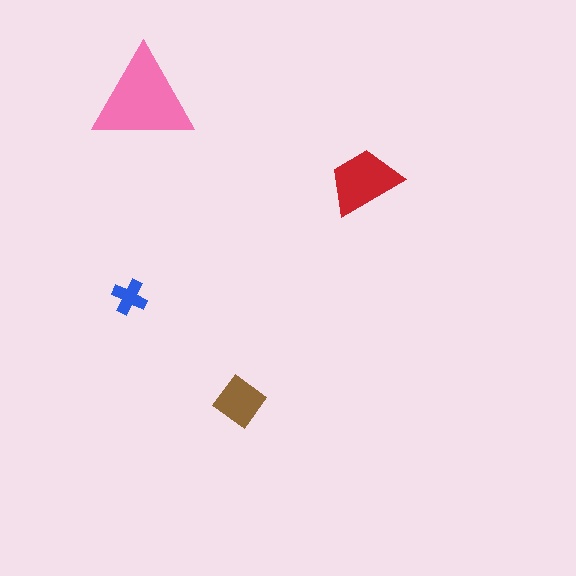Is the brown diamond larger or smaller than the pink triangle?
Smaller.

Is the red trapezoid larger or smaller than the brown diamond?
Larger.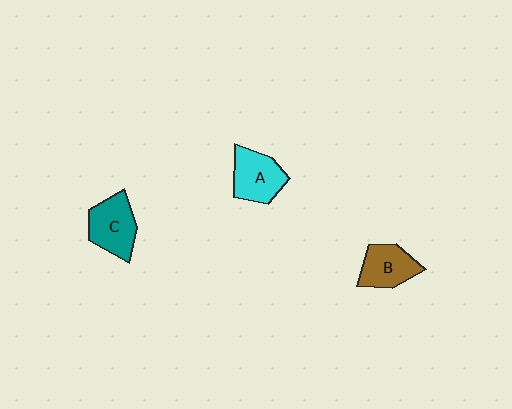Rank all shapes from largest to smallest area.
From largest to smallest: C (teal), A (cyan), B (brown).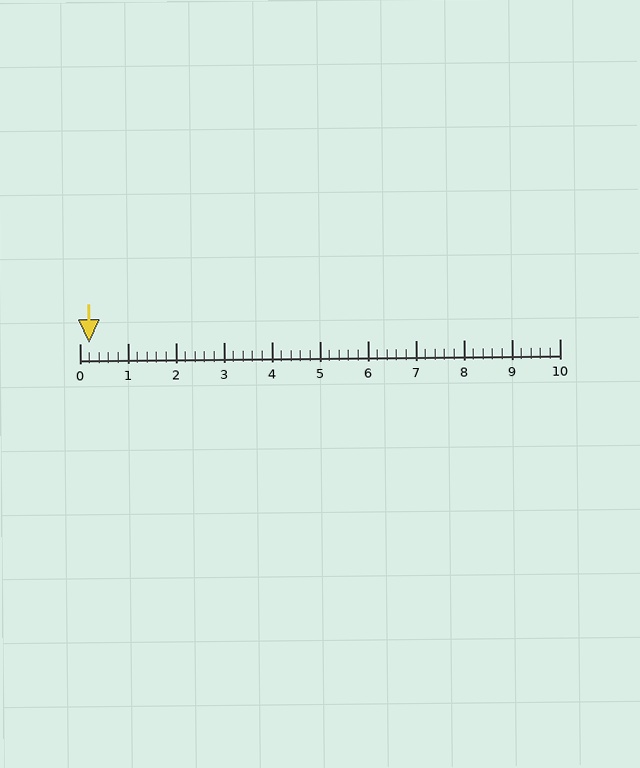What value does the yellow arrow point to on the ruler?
The yellow arrow points to approximately 0.2.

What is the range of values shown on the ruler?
The ruler shows values from 0 to 10.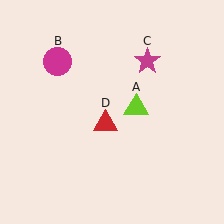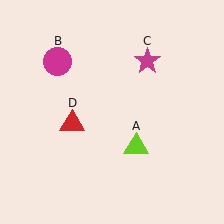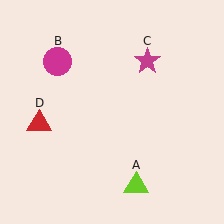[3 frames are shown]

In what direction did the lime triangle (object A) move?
The lime triangle (object A) moved down.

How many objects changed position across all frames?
2 objects changed position: lime triangle (object A), red triangle (object D).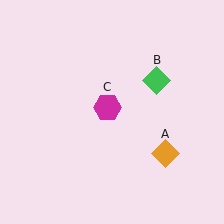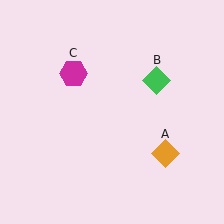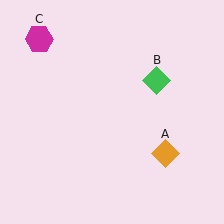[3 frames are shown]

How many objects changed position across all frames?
1 object changed position: magenta hexagon (object C).